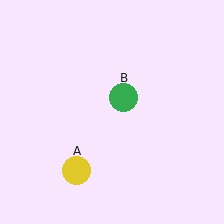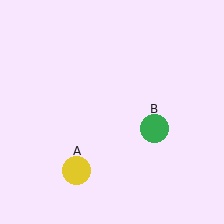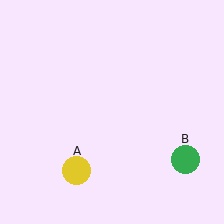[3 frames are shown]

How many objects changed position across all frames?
1 object changed position: green circle (object B).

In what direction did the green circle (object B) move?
The green circle (object B) moved down and to the right.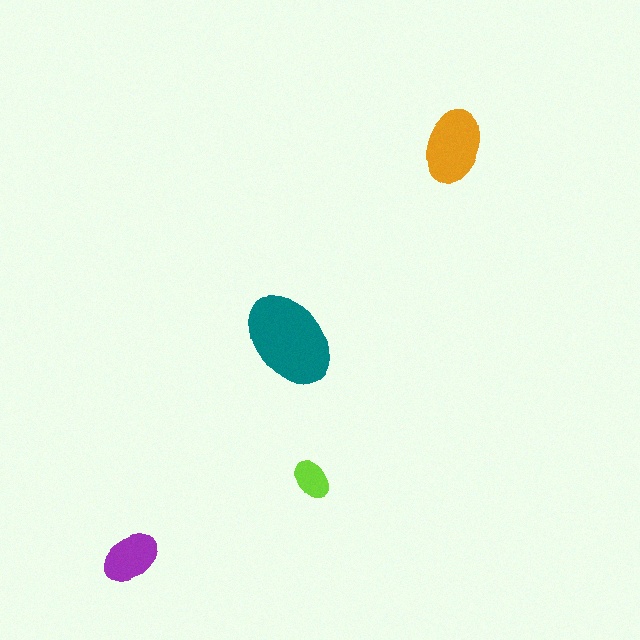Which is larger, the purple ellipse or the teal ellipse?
The teal one.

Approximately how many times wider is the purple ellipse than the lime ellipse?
About 1.5 times wider.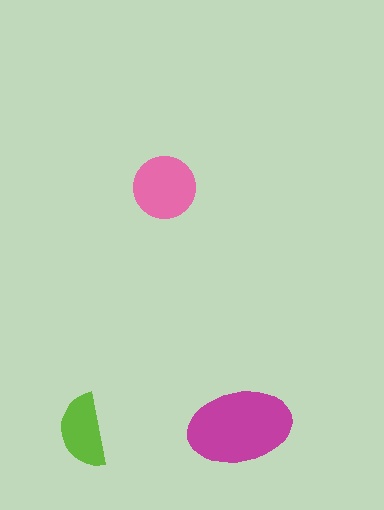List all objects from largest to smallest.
The magenta ellipse, the pink circle, the lime semicircle.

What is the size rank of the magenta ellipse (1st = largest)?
1st.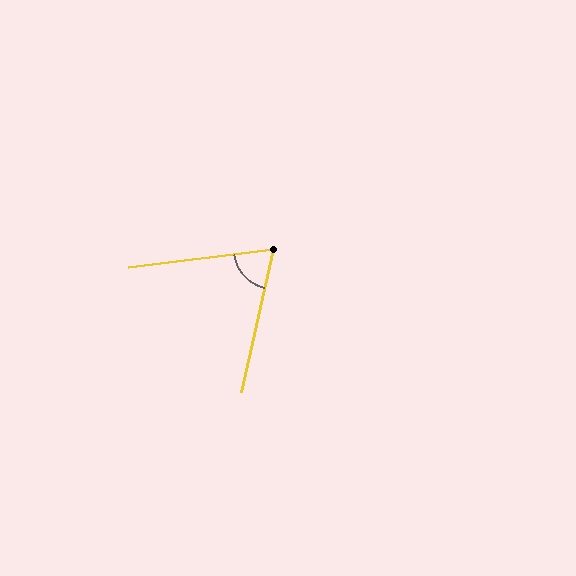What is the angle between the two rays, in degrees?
Approximately 70 degrees.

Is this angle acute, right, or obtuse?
It is acute.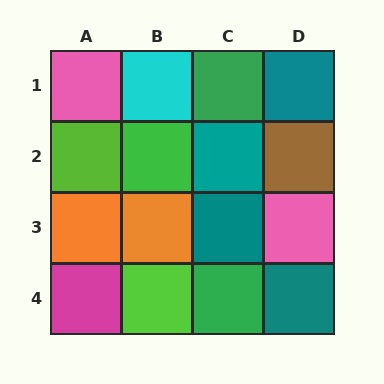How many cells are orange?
2 cells are orange.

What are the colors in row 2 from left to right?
Lime, green, teal, brown.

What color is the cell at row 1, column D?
Teal.